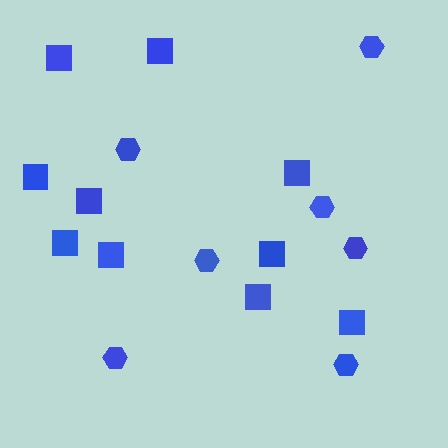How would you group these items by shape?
There are 2 groups: one group of hexagons (7) and one group of squares (10).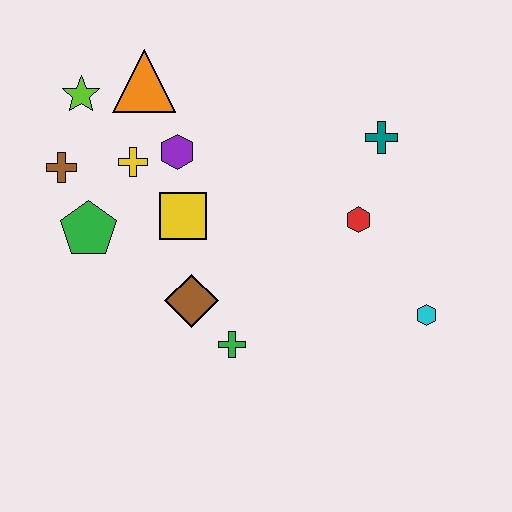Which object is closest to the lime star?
The orange triangle is closest to the lime star.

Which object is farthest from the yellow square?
The cyan hexagon is farthest from the yellow square.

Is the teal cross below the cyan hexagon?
No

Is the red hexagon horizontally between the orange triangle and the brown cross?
No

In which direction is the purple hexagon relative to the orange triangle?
The purple hexagon is below the orange triangle.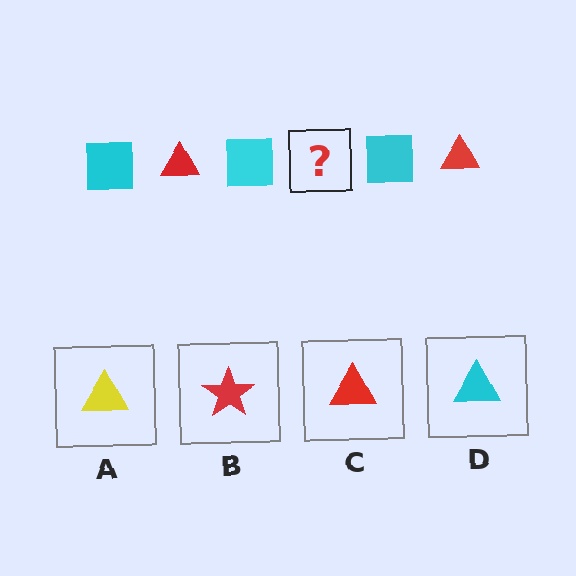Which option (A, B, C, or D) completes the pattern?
C.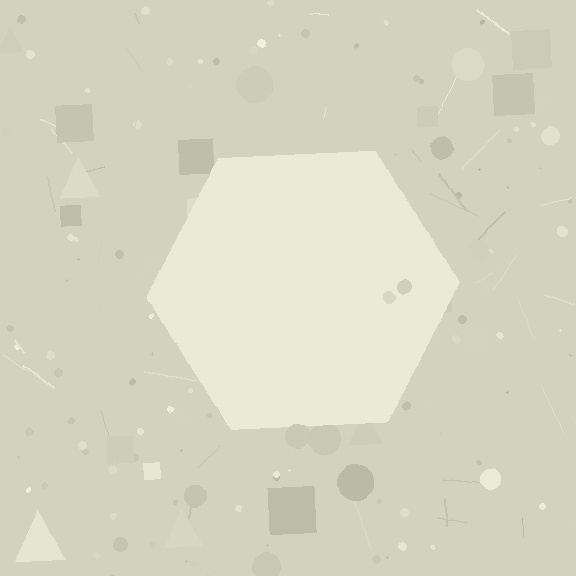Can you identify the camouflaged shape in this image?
The camouflaged shape is a hexagon.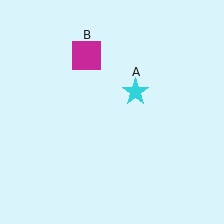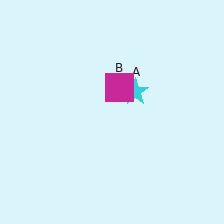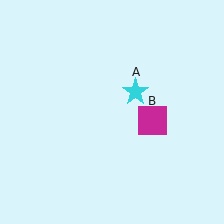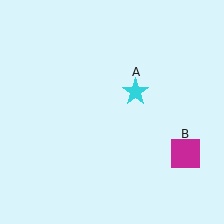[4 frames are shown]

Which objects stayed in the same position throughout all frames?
Cyan star (object A) remained stationary.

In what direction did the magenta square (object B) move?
The magenta square (object B) moved down and to the right.